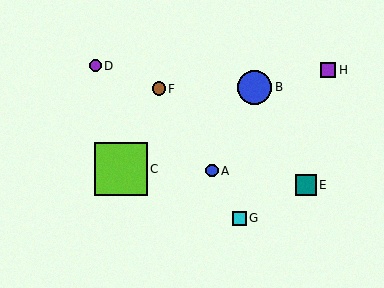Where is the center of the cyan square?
The center of the cyan square is at (239, 218).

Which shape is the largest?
The lime square (labeled C) is the largest.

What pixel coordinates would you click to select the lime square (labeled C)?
Click at (121, 169) to select the lime square C.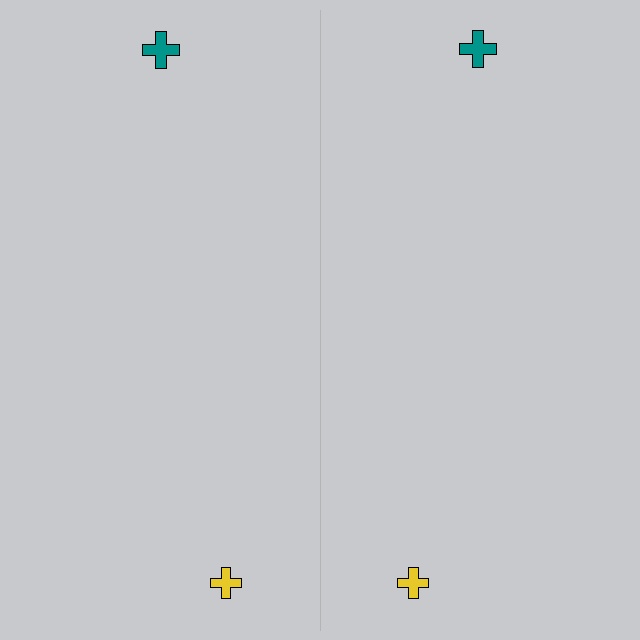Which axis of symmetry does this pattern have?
The pattern has a vertical axis of symmetry running through the center of the image.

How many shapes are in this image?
There are 4 shapes in this image.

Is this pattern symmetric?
Yes, this pattern has bilateral (reflection) symmetry.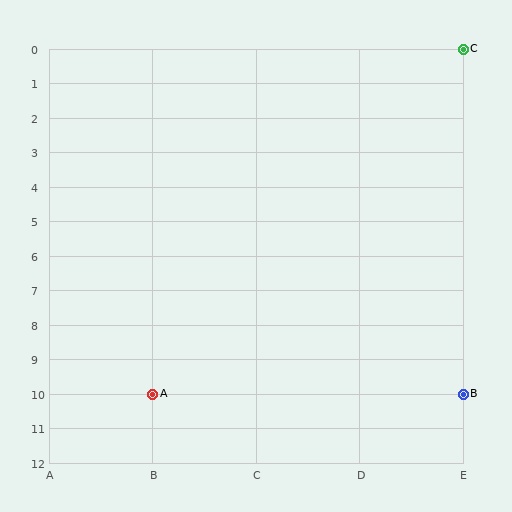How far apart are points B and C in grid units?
Points B and C are 10 rows apart.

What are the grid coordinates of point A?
Point A is at grid coordinates (B, 10).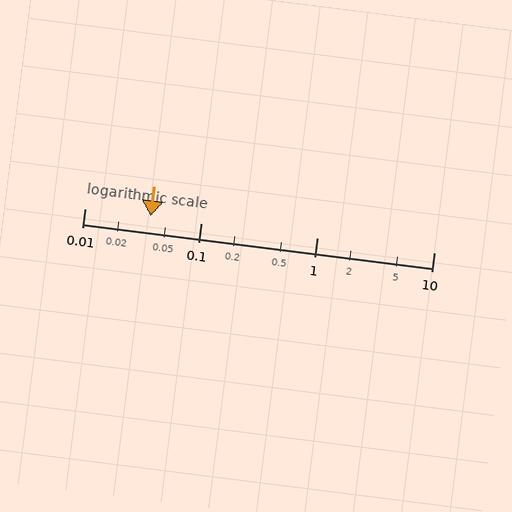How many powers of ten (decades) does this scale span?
The scale spans 3 decades, from 0.01 to 10.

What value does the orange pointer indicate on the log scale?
The pointer indicates approximately 0.037.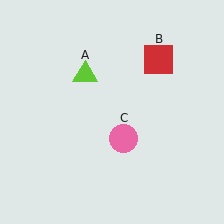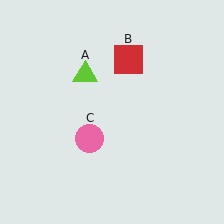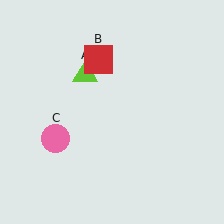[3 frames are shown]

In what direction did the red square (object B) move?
The red square (object B) moved left.